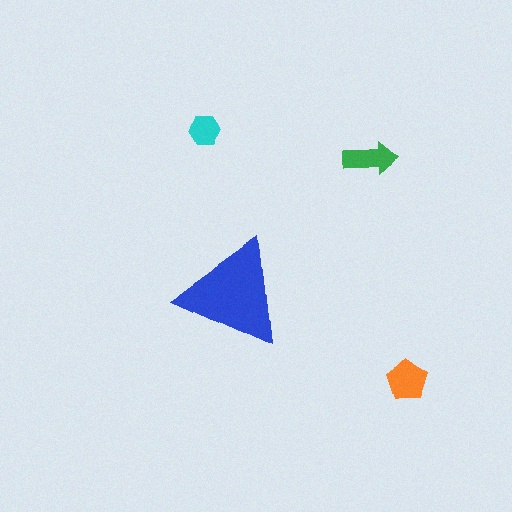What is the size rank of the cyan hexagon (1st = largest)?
4th.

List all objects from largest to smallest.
The blue triangle, the orange pentagon, the green arrow, the cyan hexagon.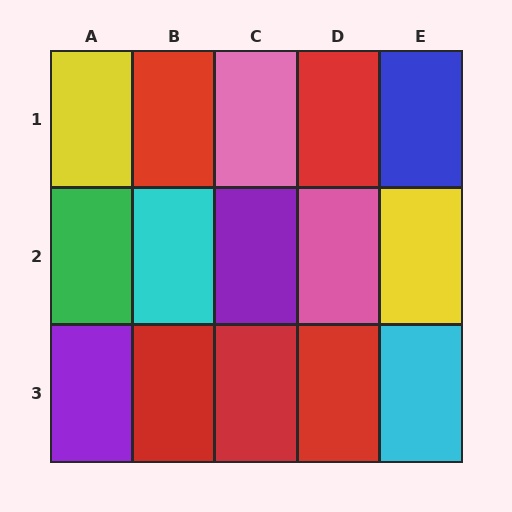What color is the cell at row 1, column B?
Red.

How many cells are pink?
2 cells are pink.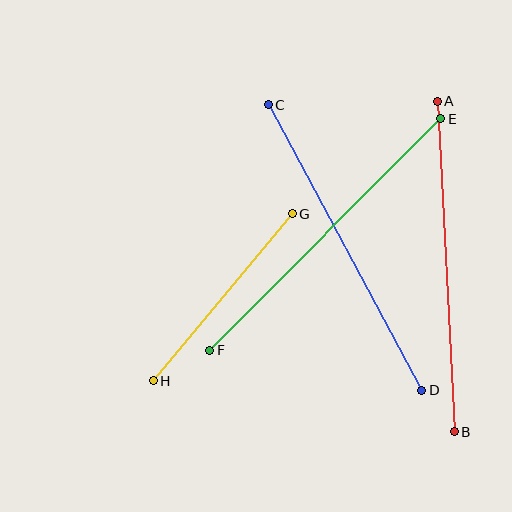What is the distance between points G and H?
The distance is approximately 217 pixels.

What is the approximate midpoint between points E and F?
The midpoint is at approximately (325, 235) pixels.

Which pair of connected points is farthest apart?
Points A and B are farthest apart.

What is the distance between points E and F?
The distance is approximately 327 pixels.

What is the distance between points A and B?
The distance is approximately 331 pixels.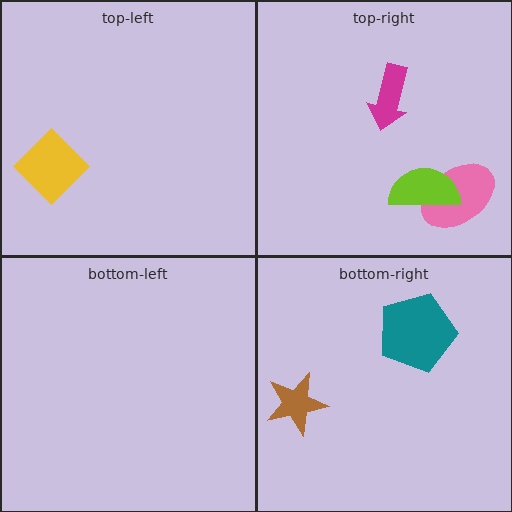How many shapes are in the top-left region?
1.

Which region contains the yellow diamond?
The top-left region.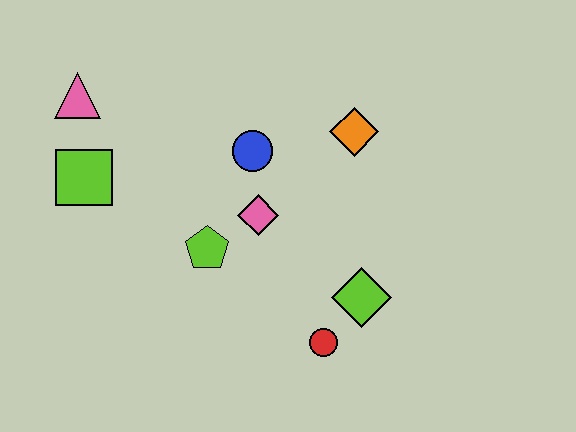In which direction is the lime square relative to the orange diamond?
The lime square is to the left of the orange diamond.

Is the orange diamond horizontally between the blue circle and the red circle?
No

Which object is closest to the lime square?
The pink triangle is closest to the lime square.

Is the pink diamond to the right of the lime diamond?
No